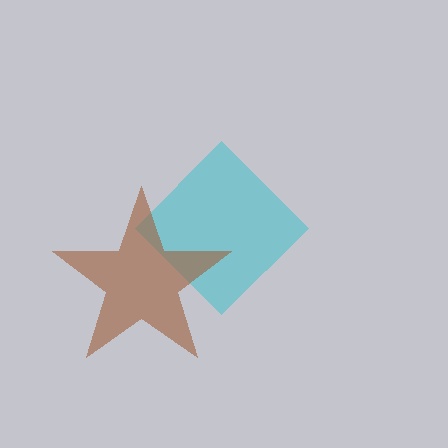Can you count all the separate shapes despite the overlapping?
Yes, there are 2 separate shapes.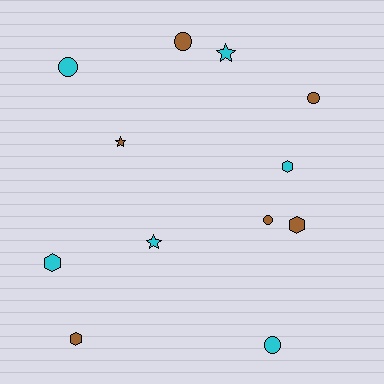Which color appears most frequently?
Cyan, with 6 objects.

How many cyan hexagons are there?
There are 2 cyan hexagons.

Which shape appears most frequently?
Circle, with 5 objects.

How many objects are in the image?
There are 12 objects.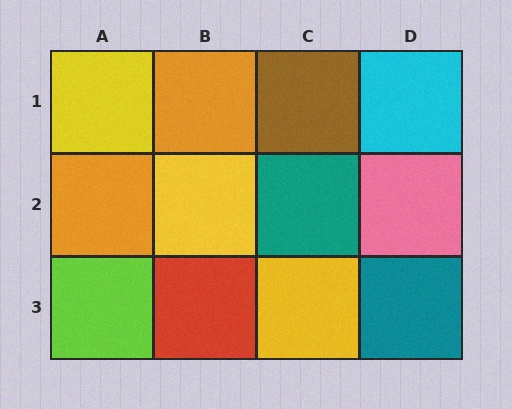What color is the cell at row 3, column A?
Lime.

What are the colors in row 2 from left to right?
Orange, yellow, teal, pink.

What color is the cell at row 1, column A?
Yellow.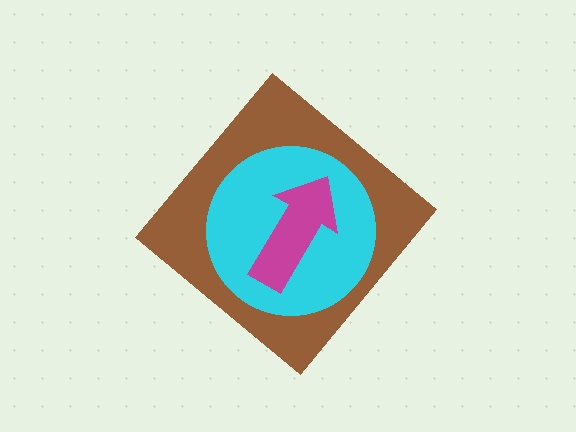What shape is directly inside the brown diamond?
The cyan circle.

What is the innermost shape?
The magenta arrow.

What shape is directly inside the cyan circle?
The magenta arrow.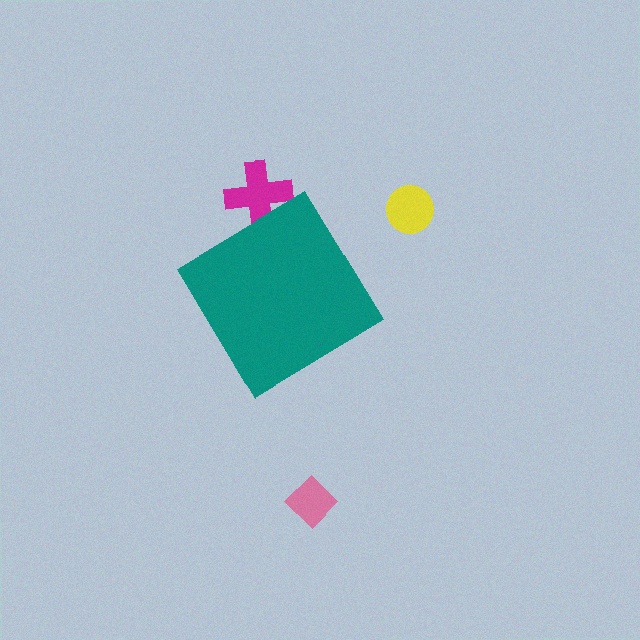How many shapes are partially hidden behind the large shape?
1 shape is partially hidden.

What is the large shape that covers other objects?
A teal diamond.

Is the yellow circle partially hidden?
No, the yellow circle is fully visible.